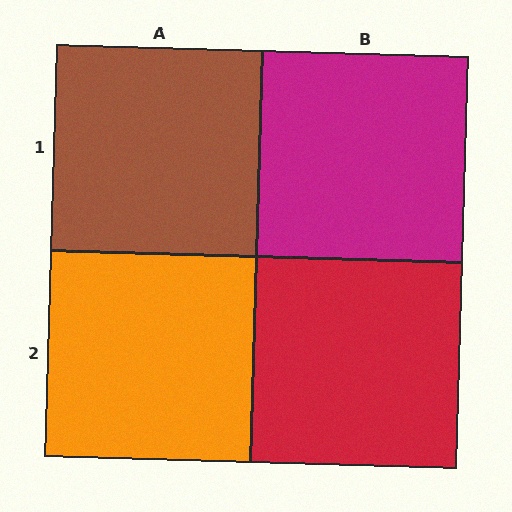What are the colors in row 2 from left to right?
Orange, red.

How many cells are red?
1 cell is red.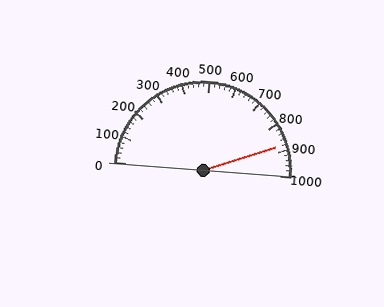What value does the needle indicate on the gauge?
The needle indicates approximately 880.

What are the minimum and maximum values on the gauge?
The gauge ranges from 0 to 1000.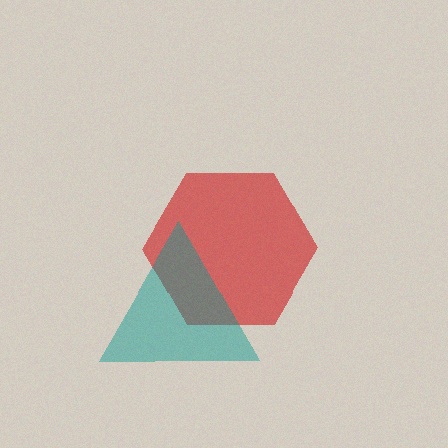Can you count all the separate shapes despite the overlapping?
Yes, there are 2 separate shapes.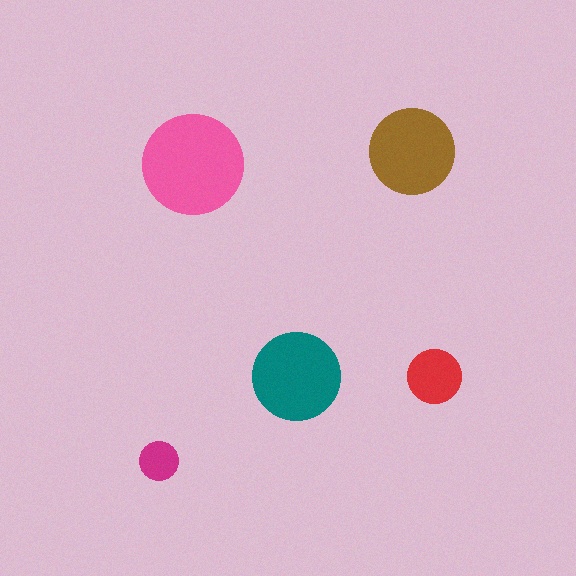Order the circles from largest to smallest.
the pink one, the teal one, the brown one, the red one, the magenta one.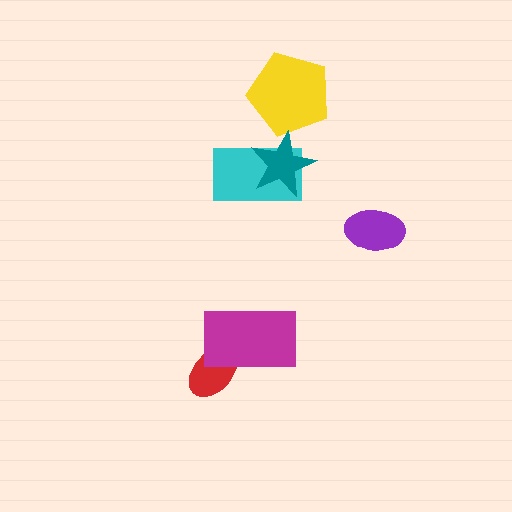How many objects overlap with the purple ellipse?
0 objects overlap with the purple ellipse.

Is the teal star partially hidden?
No, no other shape covers it.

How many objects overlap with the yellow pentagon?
1 object overlaps with the yellow pentagon.